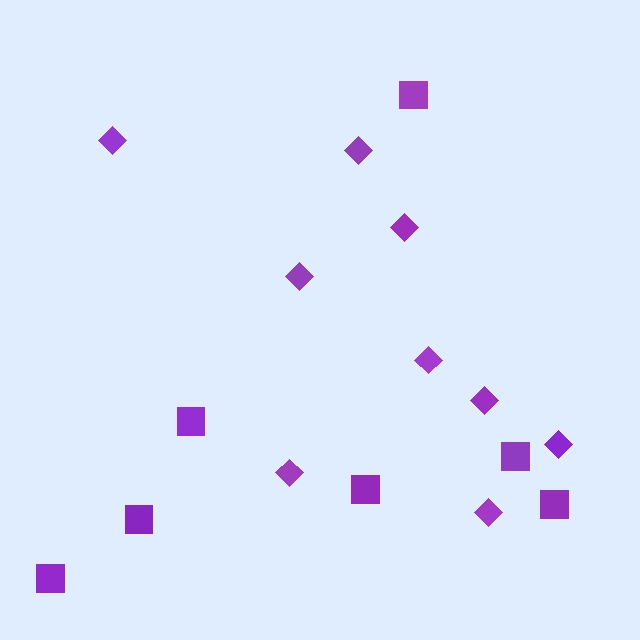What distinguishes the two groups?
There are 2 groups: one group of diamonds (9) and one group of squares (7).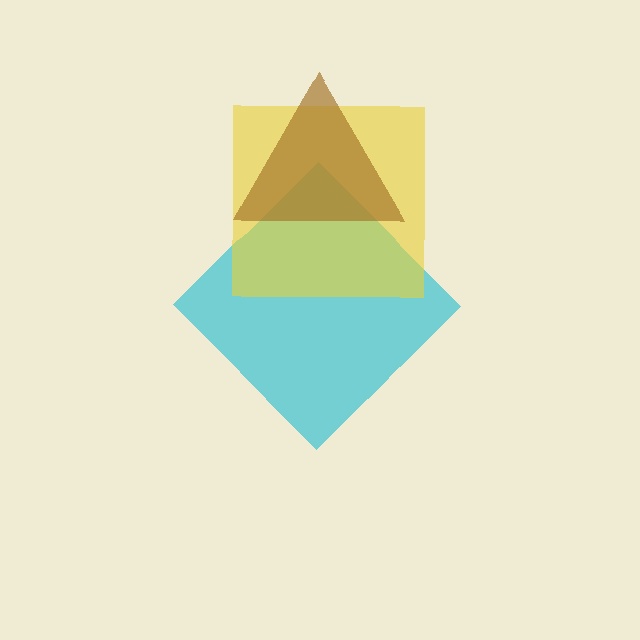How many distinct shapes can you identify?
There are 3 distinct shapes: a cyan diamond, a yellow square, a brown triangle.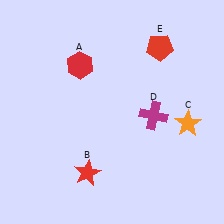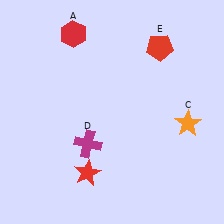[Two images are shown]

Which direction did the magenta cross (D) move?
The magenta cross (D) moved left.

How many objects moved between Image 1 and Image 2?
2 objects moved between the two images.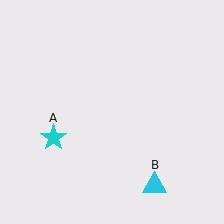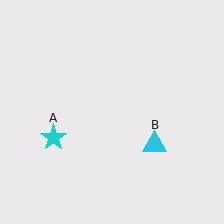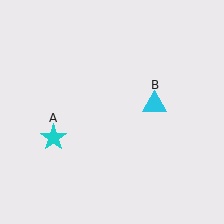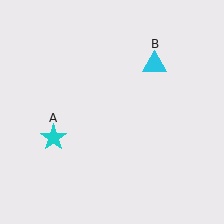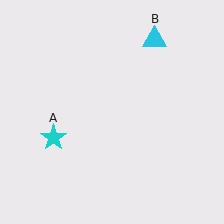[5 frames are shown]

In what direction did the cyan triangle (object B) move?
The cyan triangle (object B) moved up.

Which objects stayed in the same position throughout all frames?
Cyan star (object A) remained stationary.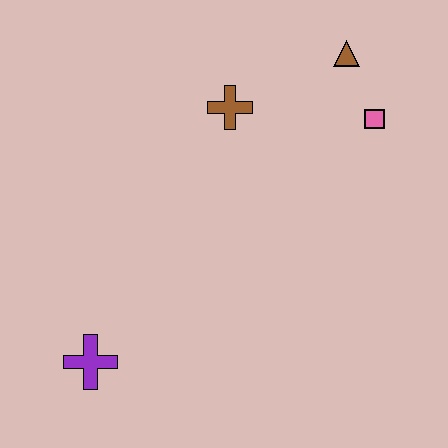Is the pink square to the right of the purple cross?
Yes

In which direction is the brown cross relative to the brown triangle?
The brown cross is to the left of the brown triangle.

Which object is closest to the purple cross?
The brown cross is closest to the purple cross.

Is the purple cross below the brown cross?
Yes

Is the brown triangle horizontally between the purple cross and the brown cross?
No